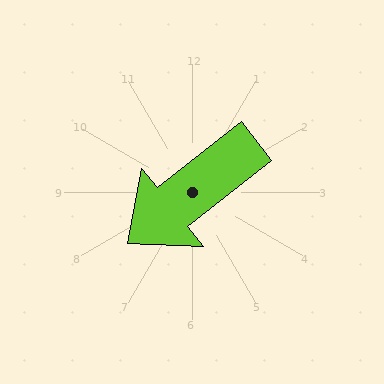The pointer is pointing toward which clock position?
Roughly 8 o'clock.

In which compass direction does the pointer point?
Southwest.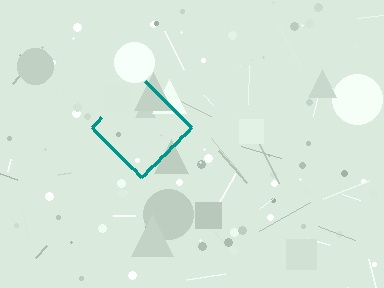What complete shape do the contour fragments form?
The contour fragments form a diamond.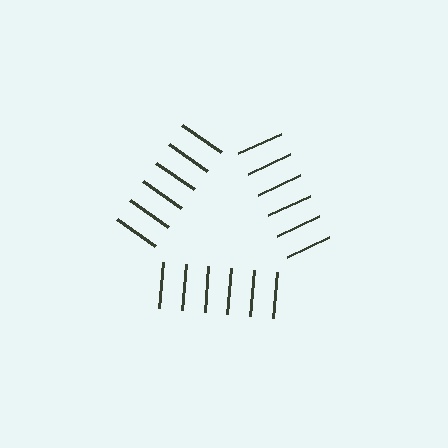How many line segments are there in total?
18 — 6 along each of the 3 edges.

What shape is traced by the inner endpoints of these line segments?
An illusory triangle — the line segments terminate on its edges but no continuous stroke is drawn.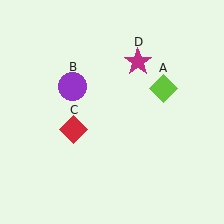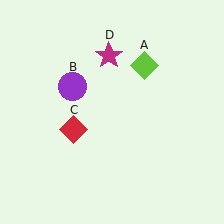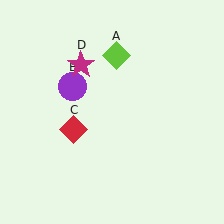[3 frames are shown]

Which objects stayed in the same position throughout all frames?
Purple circle (object B) and red diamond (object C) remained stationary.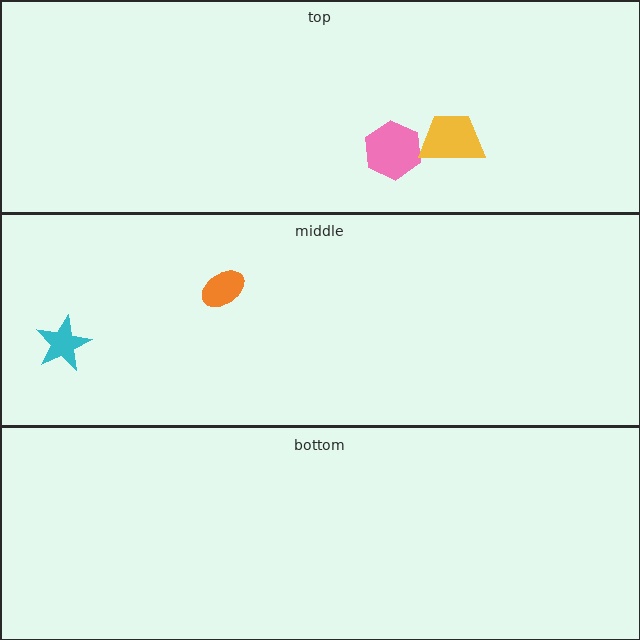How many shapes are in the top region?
2.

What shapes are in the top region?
The pink hexagon, the yellow trapezoid.